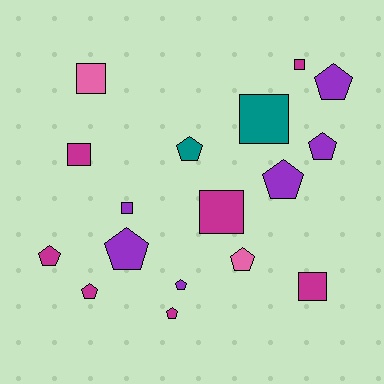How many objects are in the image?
There are 17 objects.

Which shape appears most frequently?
Pentagon, with 10 objects.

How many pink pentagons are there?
There is 1 pink pentagon.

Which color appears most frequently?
Magenta, with 7 objects.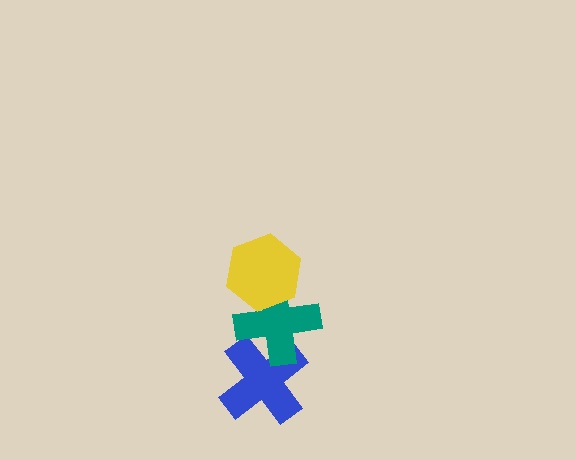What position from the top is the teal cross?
The teal cross is 2nd from the top.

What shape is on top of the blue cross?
The teal cross is on top of the blue cross.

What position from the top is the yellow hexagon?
The yellow hexagon is 1st from the top.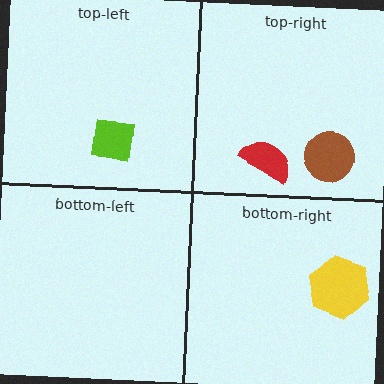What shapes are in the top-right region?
The red semicircle, the brown circle.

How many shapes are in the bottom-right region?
1.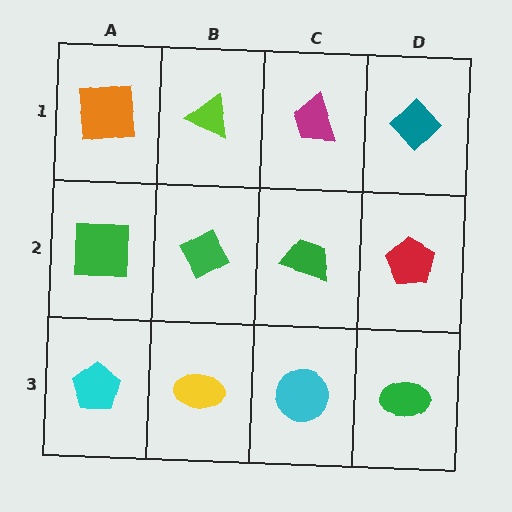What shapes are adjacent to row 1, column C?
A green trapezoid (row 2, column C), a lime triangle (row 1, column B), a teal diamond (row 1, column D).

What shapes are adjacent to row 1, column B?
A green diamond (row 2, column B), an orange square (row 1, column A), a magenta trapezoid (row 1, column C).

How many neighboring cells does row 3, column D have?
2.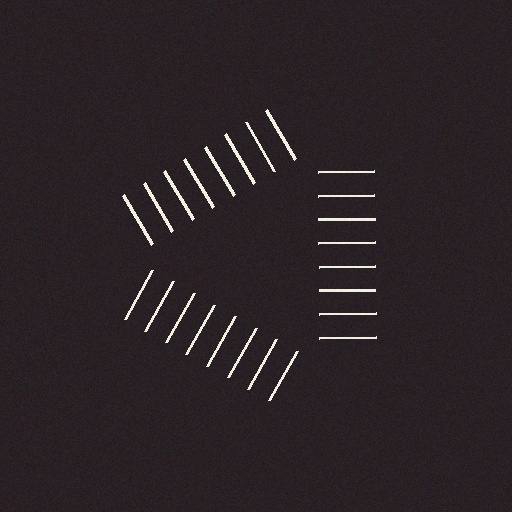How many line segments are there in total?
24 — 8 along each of the 3 edges.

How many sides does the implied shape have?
3 sides — the line-ends trace a triangle.